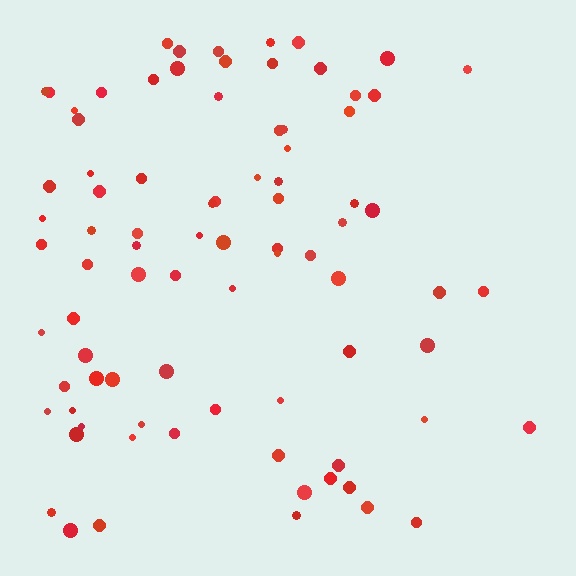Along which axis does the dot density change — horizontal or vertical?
Horizontal.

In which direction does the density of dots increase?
From right to left, with the left side densest.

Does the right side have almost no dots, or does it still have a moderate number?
Still a moderate number, just noticeably fewer than the left.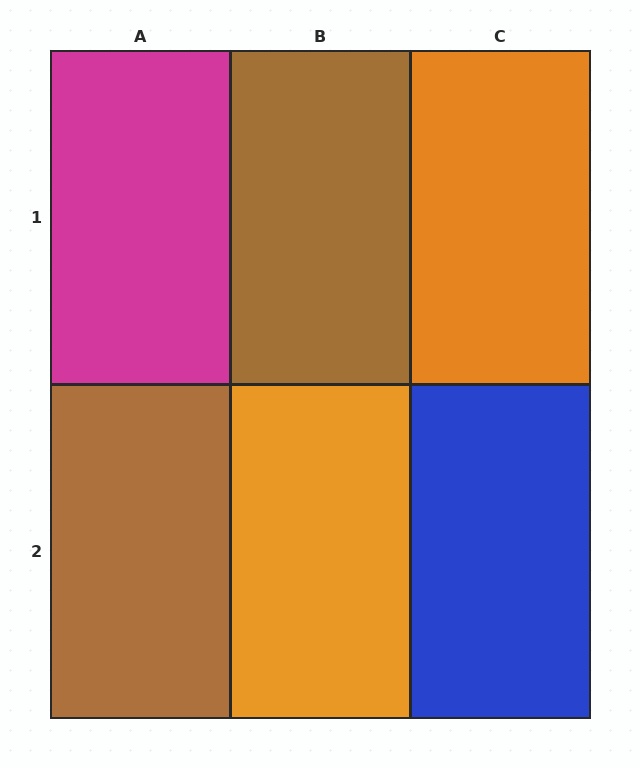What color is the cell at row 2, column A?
Brown.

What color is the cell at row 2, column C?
Blue.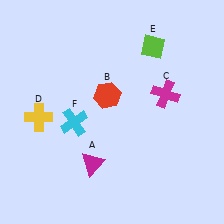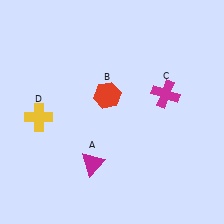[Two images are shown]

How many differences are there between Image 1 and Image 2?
There are 2 differences between the two images.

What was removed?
The lime diamond (E), the cyan cross (F) were removed in Image 2.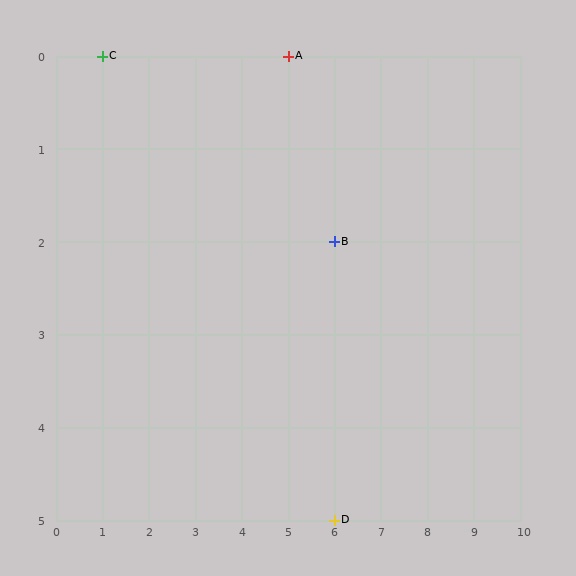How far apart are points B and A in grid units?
Points B and A are 1 column and 2 rows apart (about 2.2 grid units diagonally).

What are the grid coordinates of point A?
Point A is at grid coordinates (5, 0).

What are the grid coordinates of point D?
Point D is at grid coordinates (6, 5).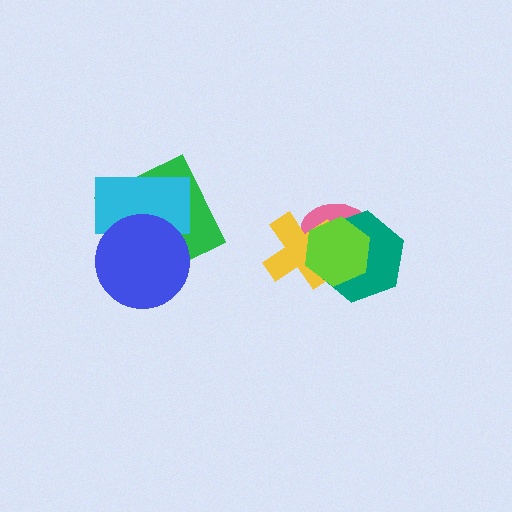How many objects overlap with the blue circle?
2 objects overlap with the blue circle.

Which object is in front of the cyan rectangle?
The blue circle is in front of the cyan rectangle.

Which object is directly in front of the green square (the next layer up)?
The cyan rectangle is directly in front of the green square.